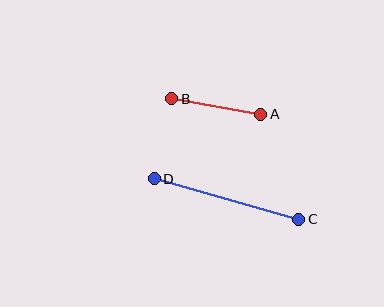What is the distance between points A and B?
The distance is approximately 90 pixels.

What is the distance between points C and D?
The distance is approximately 150 pixels.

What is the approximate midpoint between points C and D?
The midpoint is at approximately (226, 199) pixels.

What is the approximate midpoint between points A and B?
The midpoint is at approximately (216, 106) pixels.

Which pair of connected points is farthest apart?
Points C and D are farthest apart.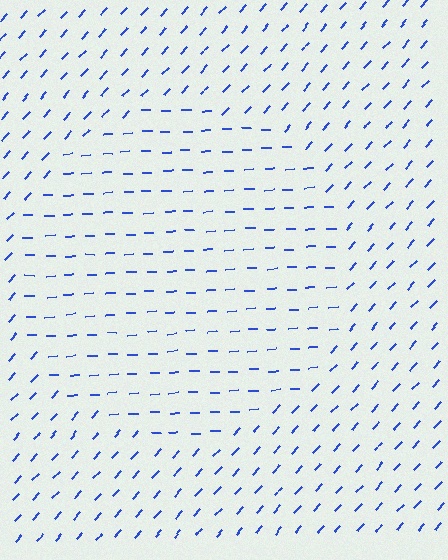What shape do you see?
I see a circle.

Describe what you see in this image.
The image is filled with small blue line segments. A circle region in the image has lines oriented differently from the surrounding lines, creating a visible texture boundary.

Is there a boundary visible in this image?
Yes, there is a texture boundary formed by a change in line orientation.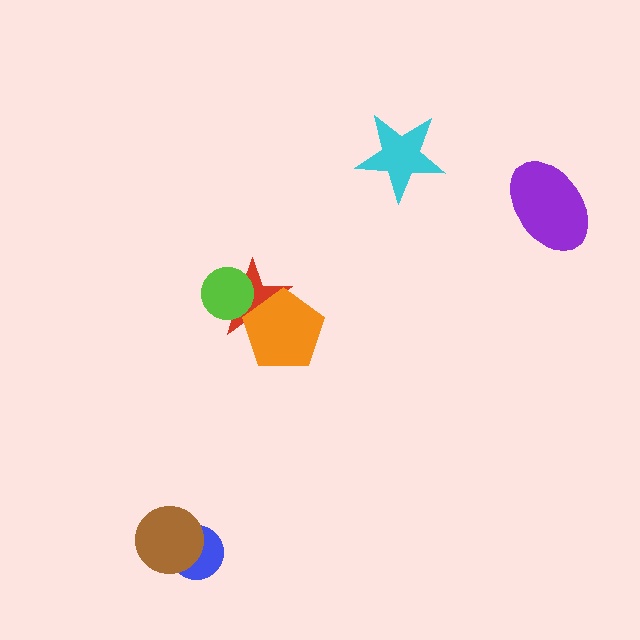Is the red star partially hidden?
Yes, it is partially covered by another shape.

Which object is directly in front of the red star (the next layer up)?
The orange pentagon is directly in front of the red star.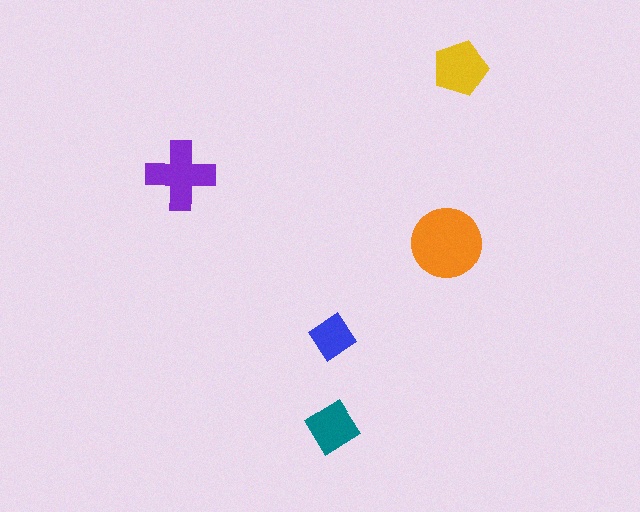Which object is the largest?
The orange circle.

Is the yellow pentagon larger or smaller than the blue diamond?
Larger.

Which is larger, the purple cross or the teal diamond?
The purple cross.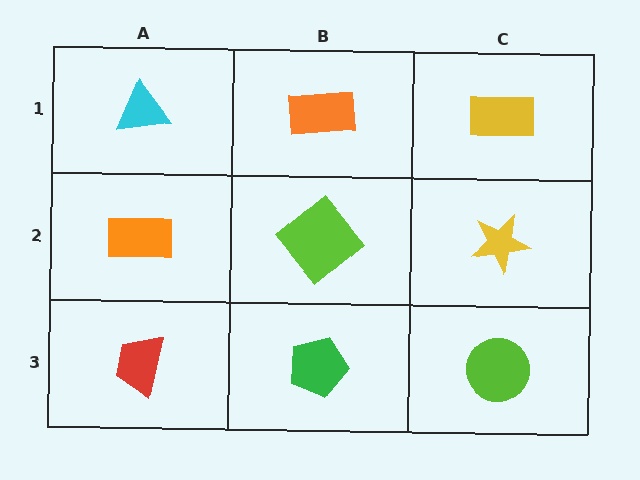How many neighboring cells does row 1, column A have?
2.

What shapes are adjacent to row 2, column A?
A cyan triangle (row 1, column A), a red trapezoid (row 3, column A), a lime diamond (row 2, column B).